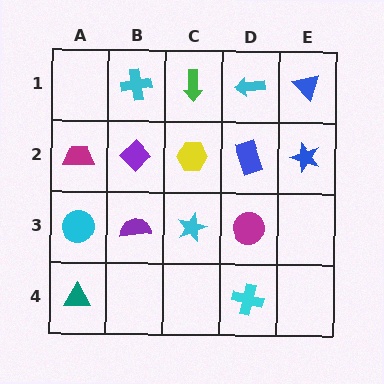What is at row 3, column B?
A purple semicircle.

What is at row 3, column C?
A cyan star.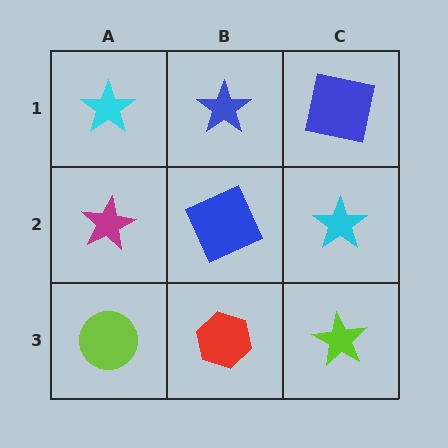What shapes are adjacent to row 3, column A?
A magenta star (row 2, column A), a red hexagon (row 3, column B).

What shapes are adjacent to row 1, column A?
A magenta star (row 2, column A), a blue star (row 1, column B).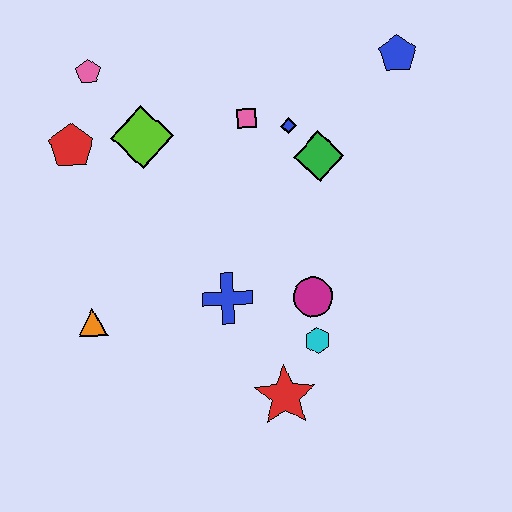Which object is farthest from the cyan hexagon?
The pink pentagon is farthest from the cyan hexagon.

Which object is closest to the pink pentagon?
The red pentagon is closest to the pink pentagon.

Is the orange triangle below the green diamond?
Yes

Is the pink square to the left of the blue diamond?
Yes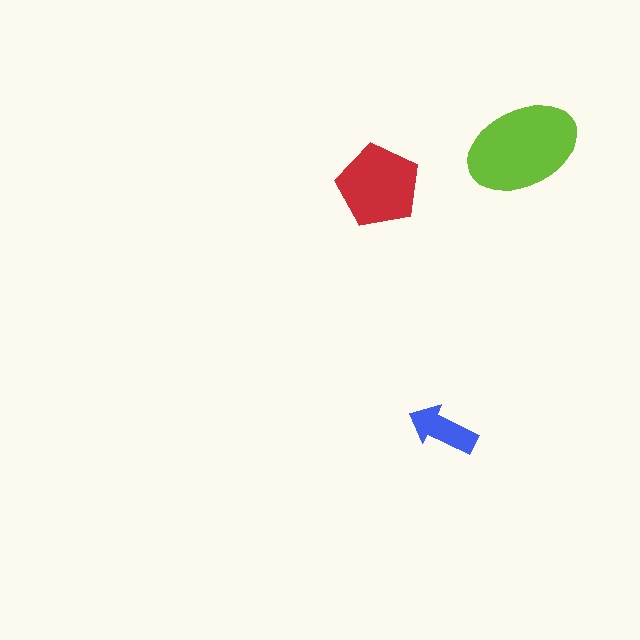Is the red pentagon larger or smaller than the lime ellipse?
Smaller.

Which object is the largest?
The lime ellipse.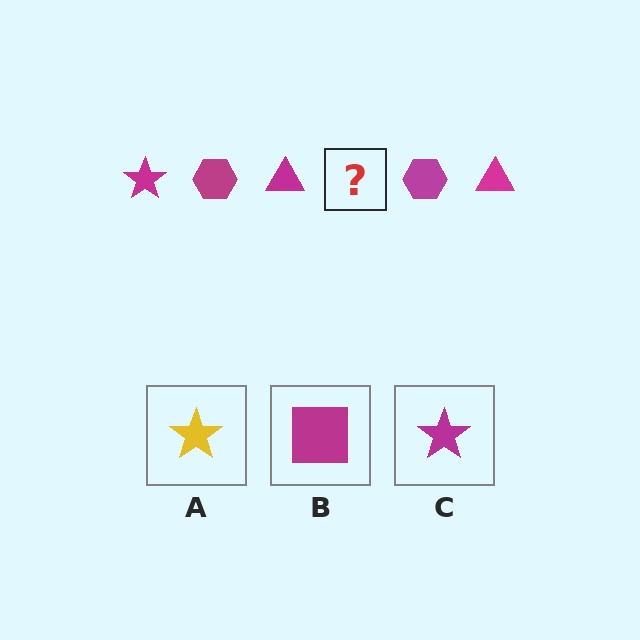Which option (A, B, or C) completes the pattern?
C.